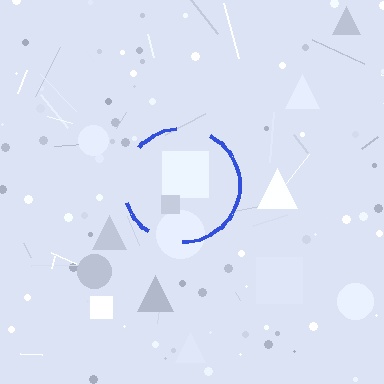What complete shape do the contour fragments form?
The contour fragments form a circle.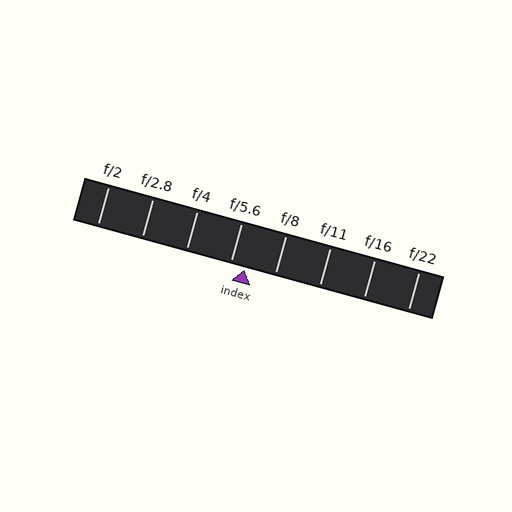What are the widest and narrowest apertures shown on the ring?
The widest aperture shown is f/2 and the narrowest is f/22.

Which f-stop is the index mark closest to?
The index mark is closest to f/5.6.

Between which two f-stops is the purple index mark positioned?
The index mark is between f/5.6 and f/8.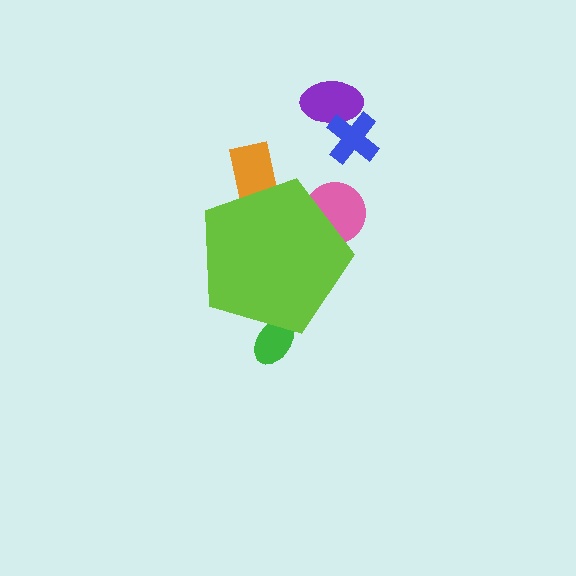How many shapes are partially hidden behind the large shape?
3 shapes are partially hidden.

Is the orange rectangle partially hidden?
Yes, the orange rectangle is partially hidden behind the lime pentagon.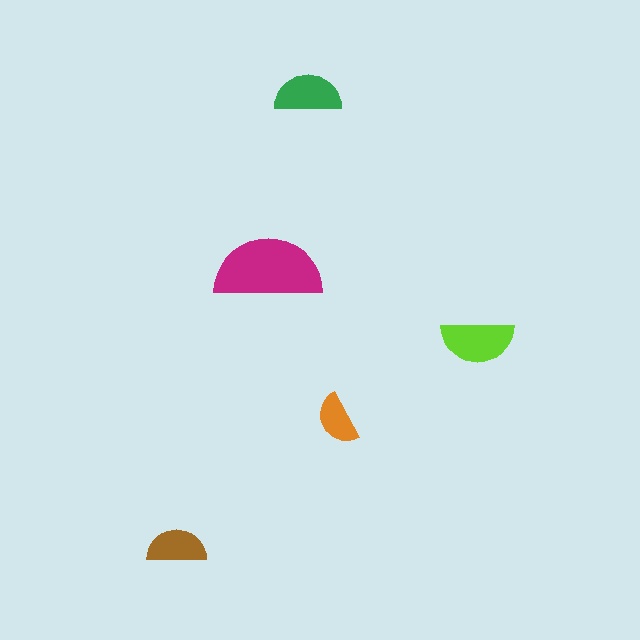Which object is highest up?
The green semicircle is topmost.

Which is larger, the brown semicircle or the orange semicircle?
The brown one.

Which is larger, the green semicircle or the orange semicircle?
The green one.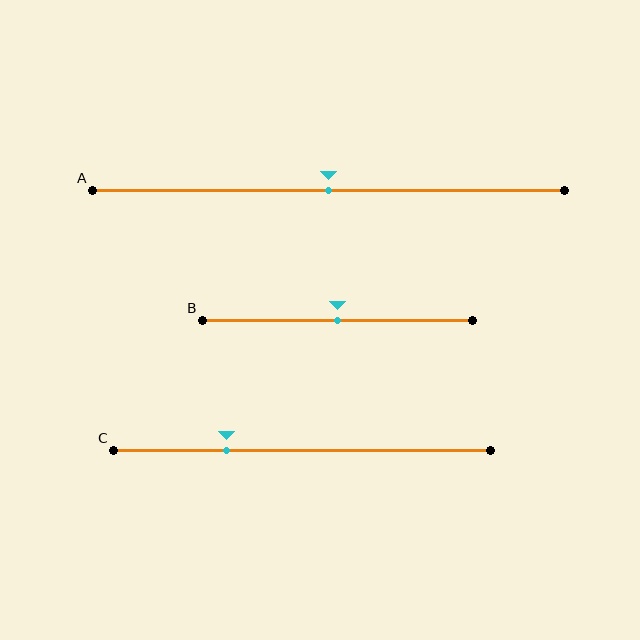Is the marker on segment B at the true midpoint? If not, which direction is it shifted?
Yes, the marker on segment B is at the true midpoint.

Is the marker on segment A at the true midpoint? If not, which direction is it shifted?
Yes, the marker on segment A is at the true midpoint.